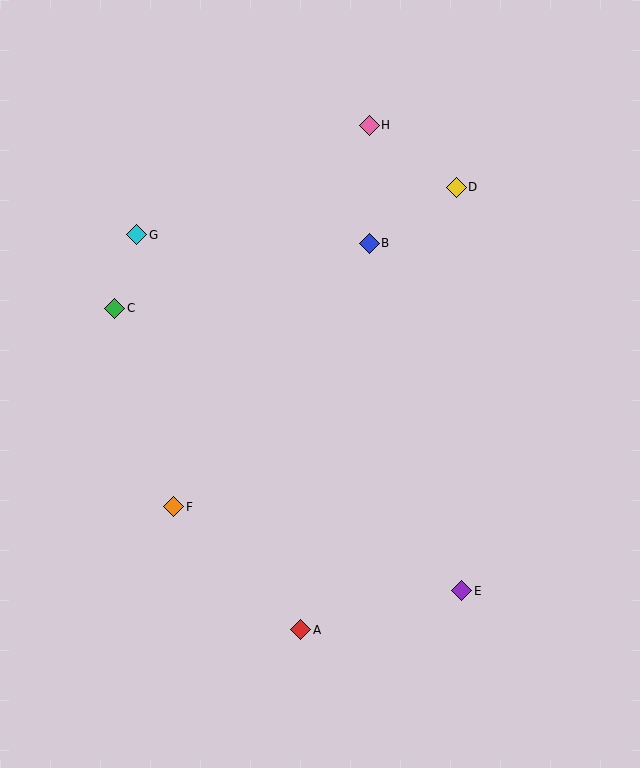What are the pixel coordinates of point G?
Point G is at (137, 235).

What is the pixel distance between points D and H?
The distance between D and H is 107 pixels.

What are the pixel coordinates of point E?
Point E is at (462, 591).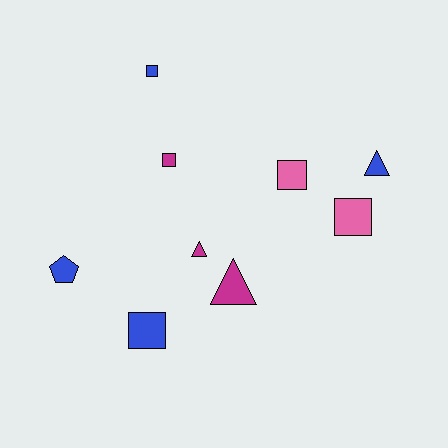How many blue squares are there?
There are 2 blue squares.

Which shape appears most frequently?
Square, with 5 objects.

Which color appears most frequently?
Blue, with 4 objects.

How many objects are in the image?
There are 9 objects.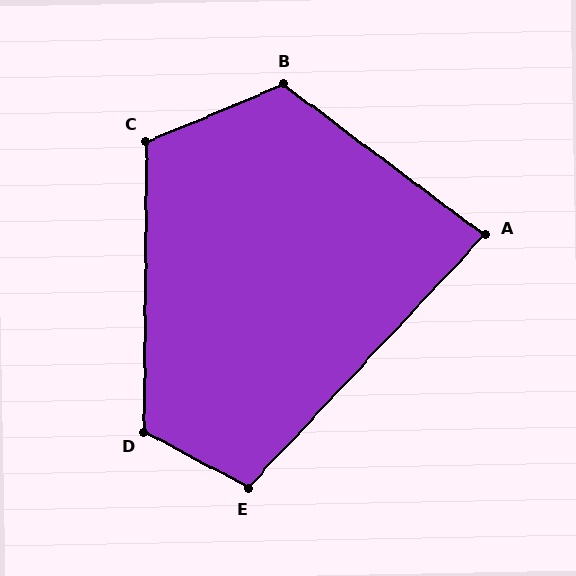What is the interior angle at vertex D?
Approximately 118 degrees (obtuse).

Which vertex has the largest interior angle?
B, at approximately 121 degrees.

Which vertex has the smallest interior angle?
A, at approximately 84 degrees.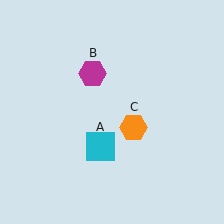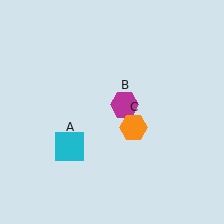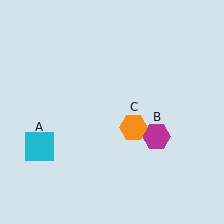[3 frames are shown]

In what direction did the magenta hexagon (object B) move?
The magenta hexagon (object B) moved down and to the right.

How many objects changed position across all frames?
2 objects changed position: cyan square (object A), magenta hexagon (object B).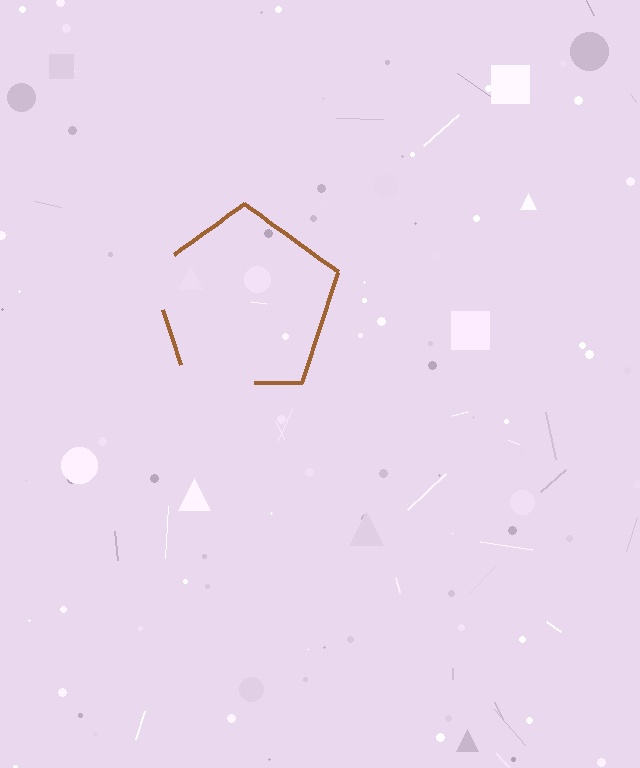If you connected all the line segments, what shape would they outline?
They would outline a pentagon.